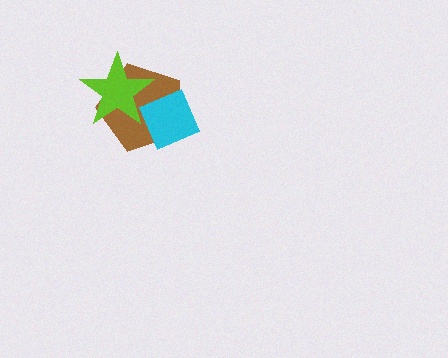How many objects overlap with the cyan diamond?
2 objects overlap with the cyan diamond.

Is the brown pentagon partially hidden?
Yes, it is partially covered by another shape.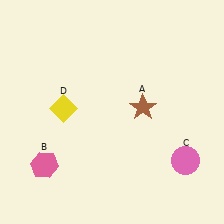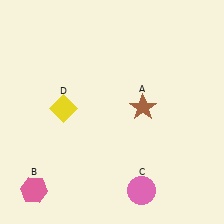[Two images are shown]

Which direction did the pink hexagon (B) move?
The pink hexagon (B) moved down.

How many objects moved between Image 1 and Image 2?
2 objects moved between the two images.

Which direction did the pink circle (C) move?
The pink circle (C) moved left.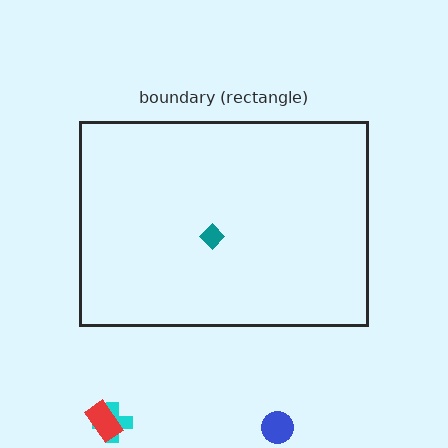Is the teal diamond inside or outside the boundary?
Inside.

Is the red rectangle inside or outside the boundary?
Outside.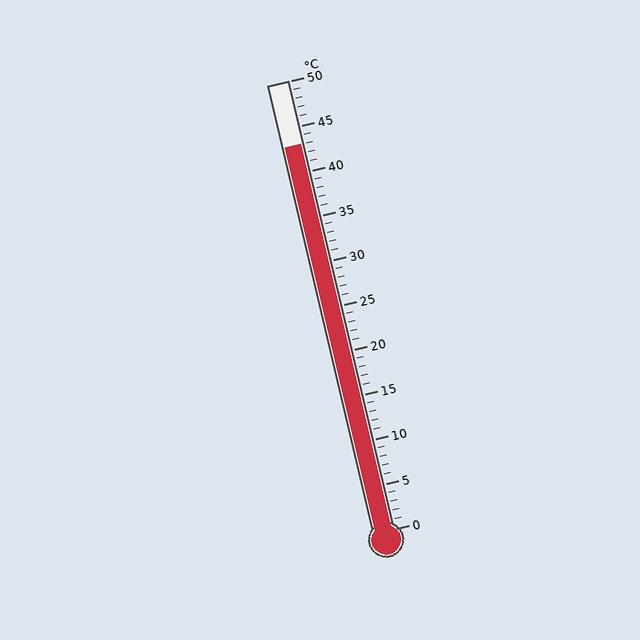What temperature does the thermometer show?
The thermometer shows approximately 43°C.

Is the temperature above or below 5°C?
The temperature is above 5°C.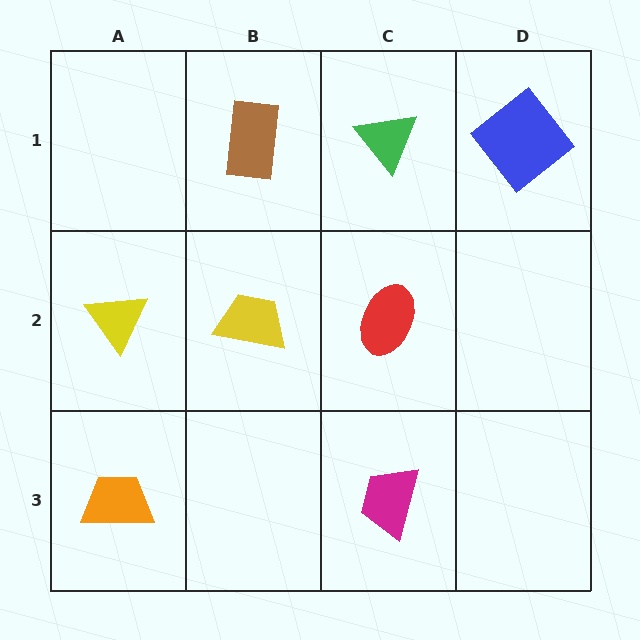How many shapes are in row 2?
3 shapes.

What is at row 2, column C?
A red ellipse.